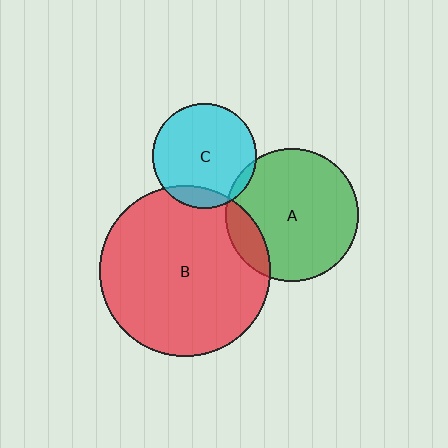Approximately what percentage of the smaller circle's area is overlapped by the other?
Approximately 5%.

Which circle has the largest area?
Circle B (red).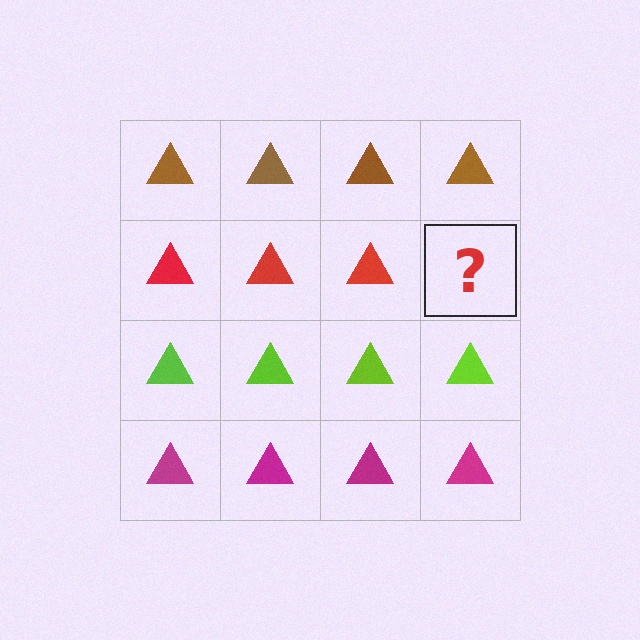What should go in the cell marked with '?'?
The missing cell should contain a red triangle.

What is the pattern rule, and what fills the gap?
The rule is that each row has a consistent color. The gap should be filled with a red triangle.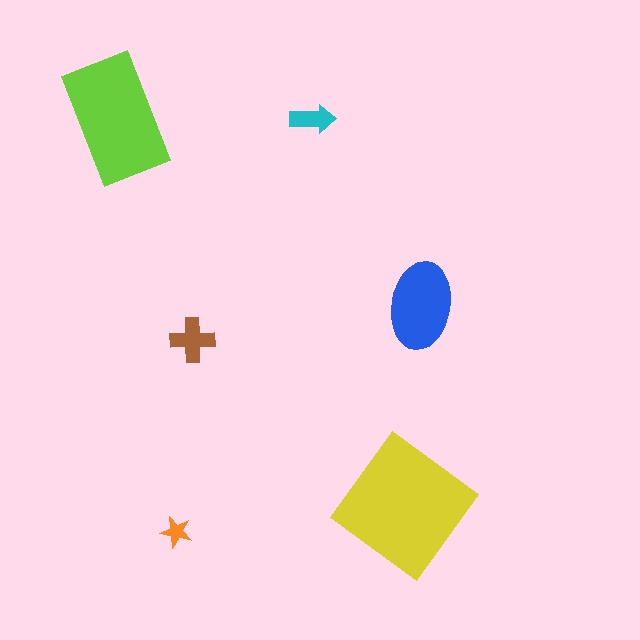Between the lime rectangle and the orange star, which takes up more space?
The lime rectangle.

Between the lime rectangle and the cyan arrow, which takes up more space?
The lime rectangle.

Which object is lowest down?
The orange star is bottommost.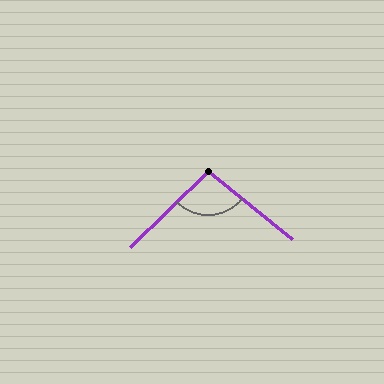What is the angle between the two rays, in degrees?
Approximately 96 degrees.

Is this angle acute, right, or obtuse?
It is obtuse.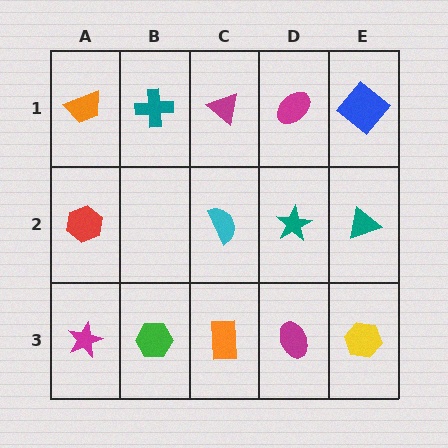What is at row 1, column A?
An orange trapezoid.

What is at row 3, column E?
A yellow hexagon.